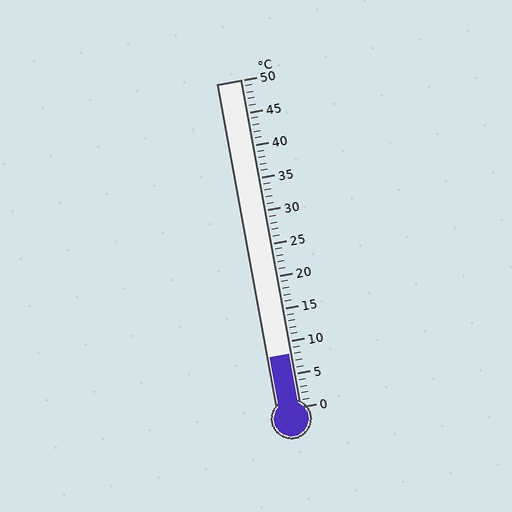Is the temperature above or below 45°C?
The temperature is below 45°C.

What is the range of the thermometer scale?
The thermometer scale ranges from 0°C to 50°C.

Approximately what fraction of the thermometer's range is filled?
The thermometer is filled to approximately 15% of its range.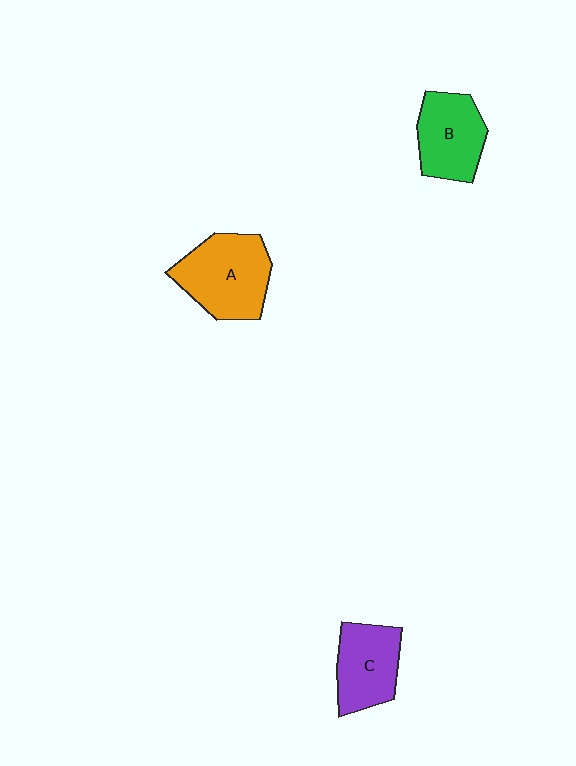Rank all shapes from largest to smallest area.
From largest to smallest: A (orange), B (green), C (purple).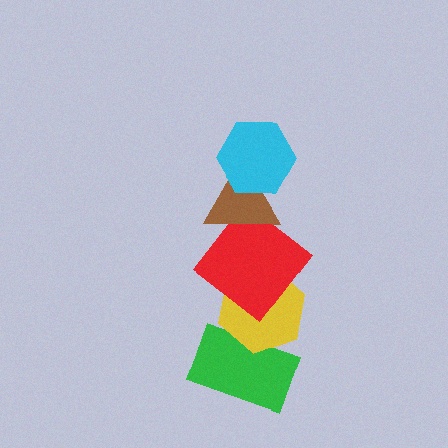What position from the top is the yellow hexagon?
The yellow hexagon is 4th from the top.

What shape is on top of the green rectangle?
The yellow hexagon is on top of the green rectangle.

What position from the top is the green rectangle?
The green rectangle is 5th from the top.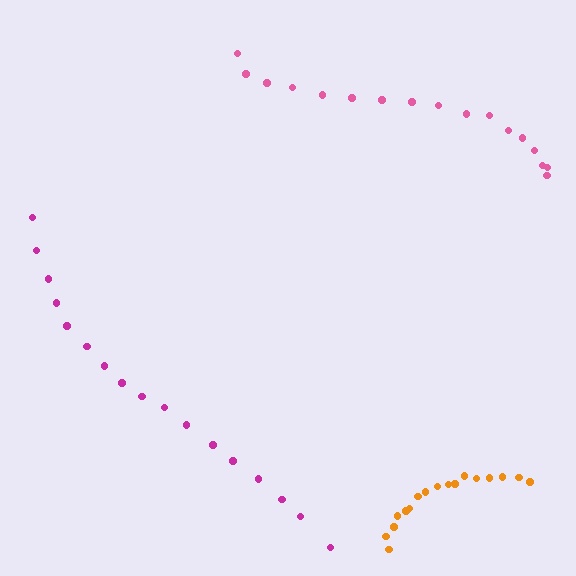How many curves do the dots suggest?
There are 3 distinct paths.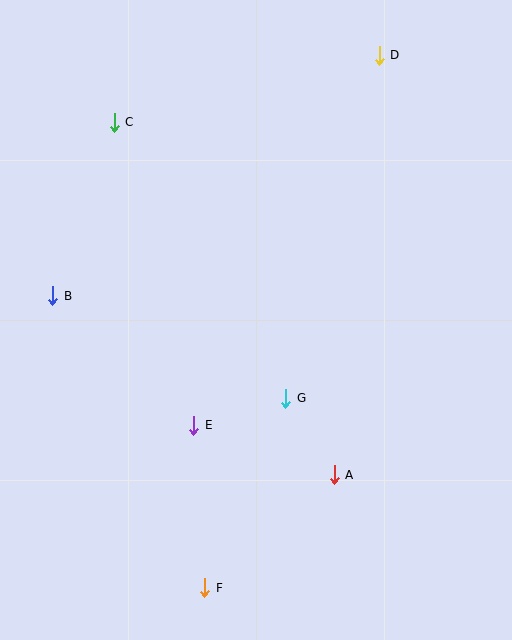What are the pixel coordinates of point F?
Point F is at (205, 588).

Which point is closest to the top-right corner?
Point D is closest to the top-right corner.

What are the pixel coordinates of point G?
Point G is at (286, 398).